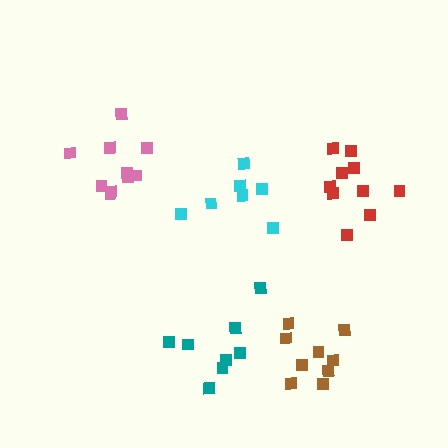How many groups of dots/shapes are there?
There are 5 groups.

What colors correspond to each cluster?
The clusters are colored: red, pink, brown, cyan, teal.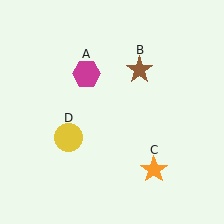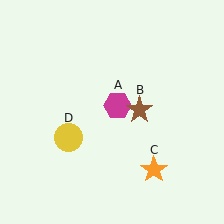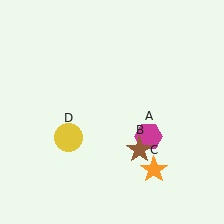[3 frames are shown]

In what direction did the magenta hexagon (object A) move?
The magenta hexagon (object A) moved down and to the right.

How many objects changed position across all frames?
2 objects changed position: magenta hexagon (object A), brown star (object B).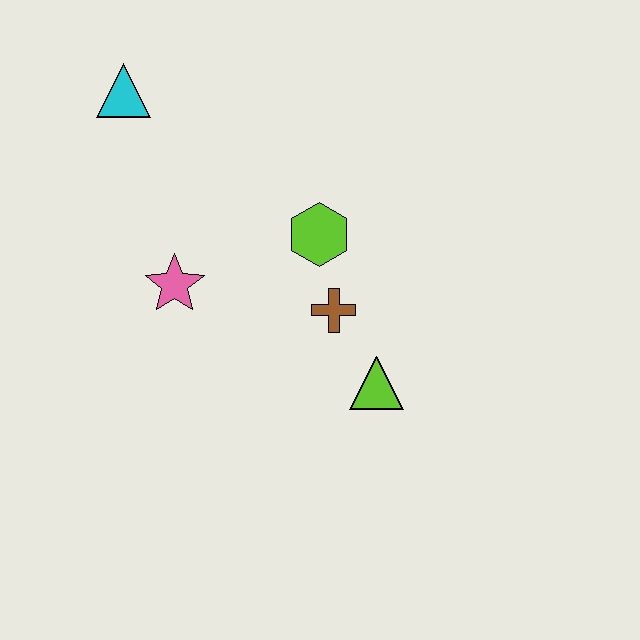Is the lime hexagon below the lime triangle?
No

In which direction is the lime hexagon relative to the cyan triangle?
The lime hexagon is to the right of the cyan triangle.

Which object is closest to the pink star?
The lime hexagon is closest to the pink star.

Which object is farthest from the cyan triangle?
The lime triangle is farthest from the cyan triangle.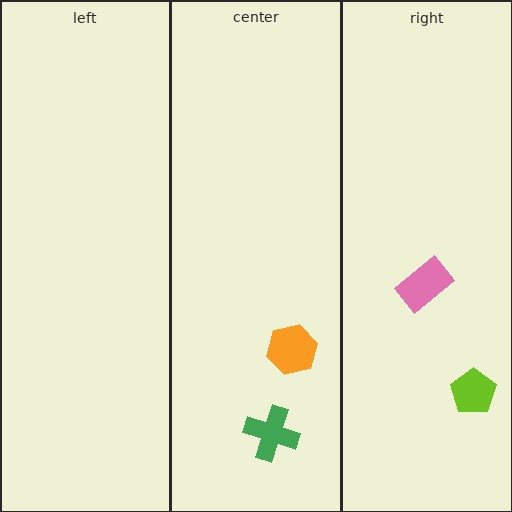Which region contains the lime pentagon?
The right region.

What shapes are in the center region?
The green cross, the orange hexagon.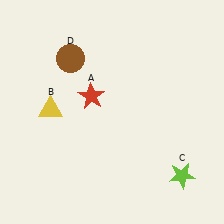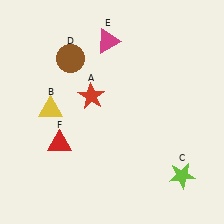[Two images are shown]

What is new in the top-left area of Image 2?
A magenta triangle (E) was added in the top-left area of Image 2.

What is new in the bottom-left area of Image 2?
A red triangle (F) was added in the bottom-left area of Image 2.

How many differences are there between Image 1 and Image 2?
There are 2 differences between the two images.